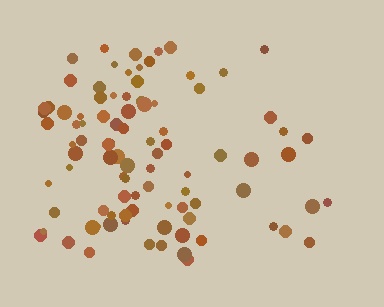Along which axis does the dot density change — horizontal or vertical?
Horizontal.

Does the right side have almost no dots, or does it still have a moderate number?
Still a moderate number, just noticeably fewer than the left.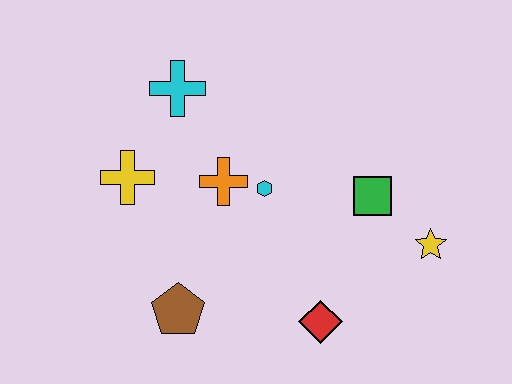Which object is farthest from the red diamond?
The cyan cross is farthest from the red diamond.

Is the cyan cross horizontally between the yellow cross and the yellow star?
Yes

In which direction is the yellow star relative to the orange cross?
The yellow star is to the right of the orange cross.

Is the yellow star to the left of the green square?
No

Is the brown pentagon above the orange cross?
No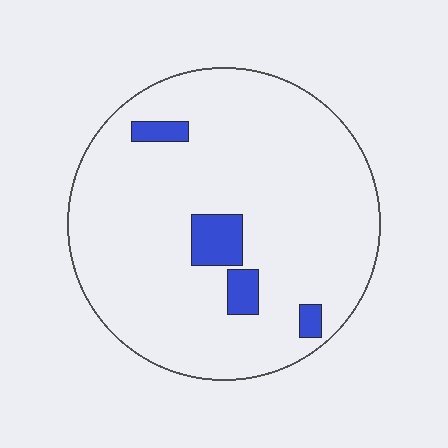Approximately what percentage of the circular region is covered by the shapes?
Approximately 10%.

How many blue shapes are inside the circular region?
4.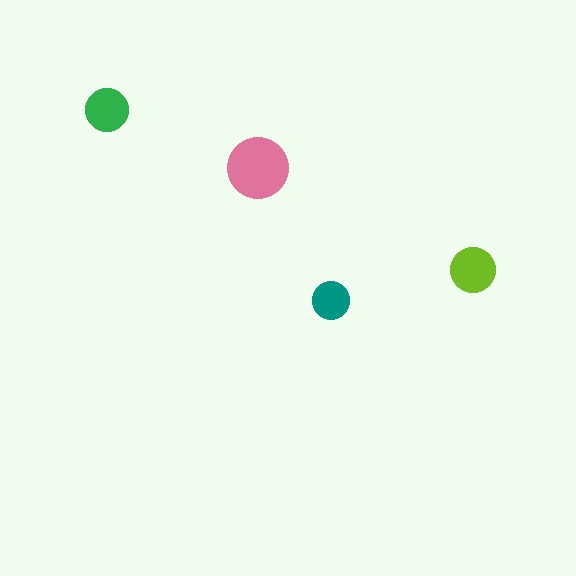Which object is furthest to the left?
The green circle is leftmost.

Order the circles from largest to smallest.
the pink one, the lime one, the green one, the teal one.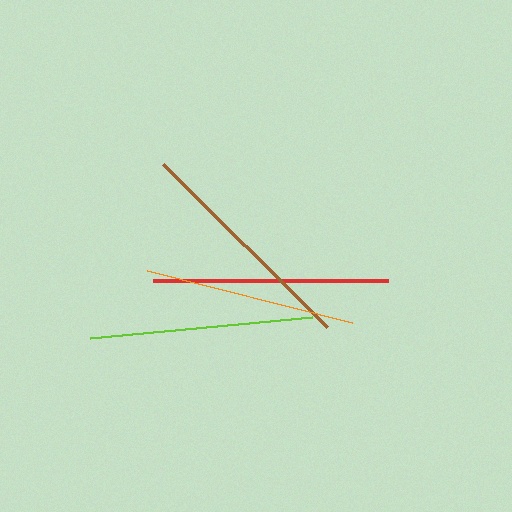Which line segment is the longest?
The red line is the longest at approximately 236 pixels.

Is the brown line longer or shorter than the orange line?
The brown line is longer than the orange line.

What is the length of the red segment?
The red segment is approximately 236 pixels long.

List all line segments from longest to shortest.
From longest to shortest: red, brown, lime, orange.